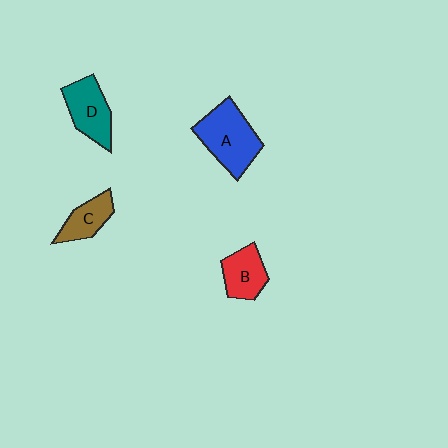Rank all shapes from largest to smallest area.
From largest to smallest: A (blue), D (teal), B (red), C (brown).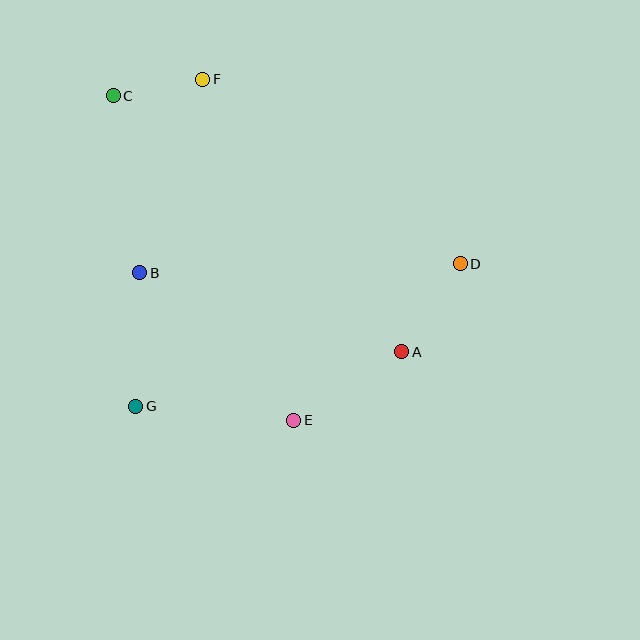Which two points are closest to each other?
Points C and F are closest to each other.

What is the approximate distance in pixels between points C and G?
The distance between C and G is approximately 311 pixels.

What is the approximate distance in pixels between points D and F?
The distance between D and F is approximately 317 pixels.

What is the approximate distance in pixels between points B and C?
The distance between B and C is approximately 179 pixels.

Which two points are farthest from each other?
Points A and C are farthest from each other.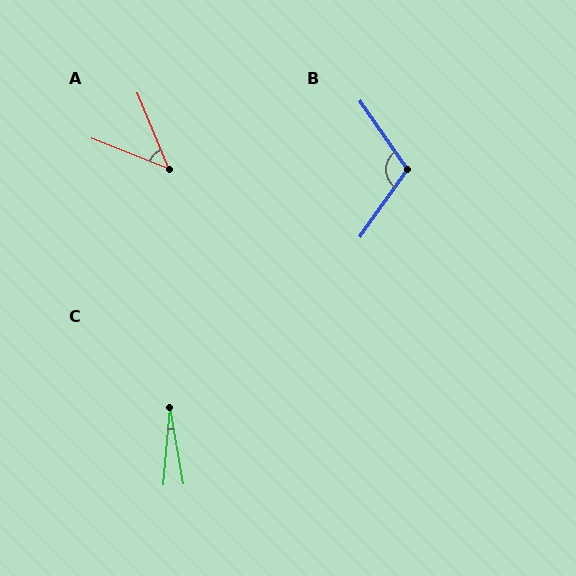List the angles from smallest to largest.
C (15°), A (46°), B (110°).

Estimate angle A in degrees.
Approximately 46 degrees.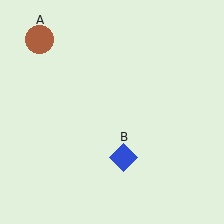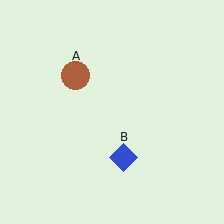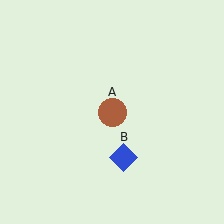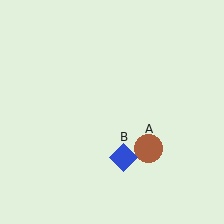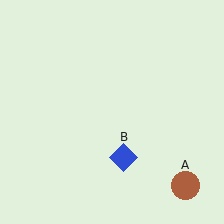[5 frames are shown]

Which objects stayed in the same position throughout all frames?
Blue diamond (object B) remained stationary.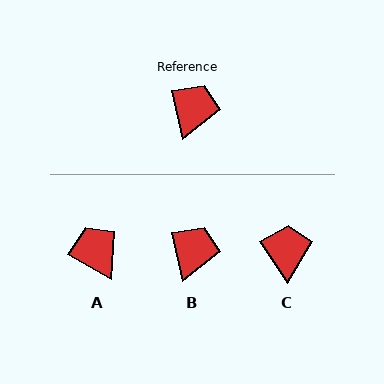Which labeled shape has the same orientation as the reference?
B.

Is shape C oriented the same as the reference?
No, it is off by about 21 degrees.